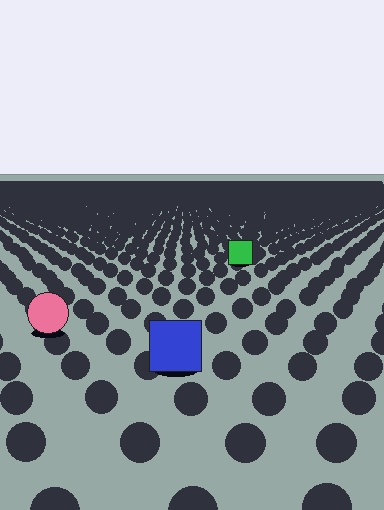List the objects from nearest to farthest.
From nearest to farthest: the blue square, the pink circle, the green square.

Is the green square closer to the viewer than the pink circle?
No. The pink circle is closer — you can tell from the texture gradient: the ground texture is coarser near it.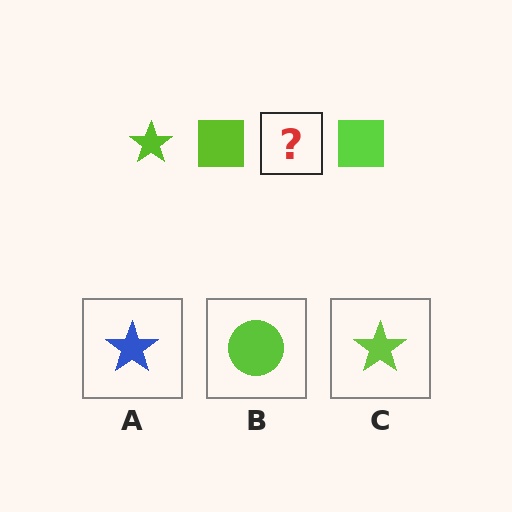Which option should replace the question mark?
Option C.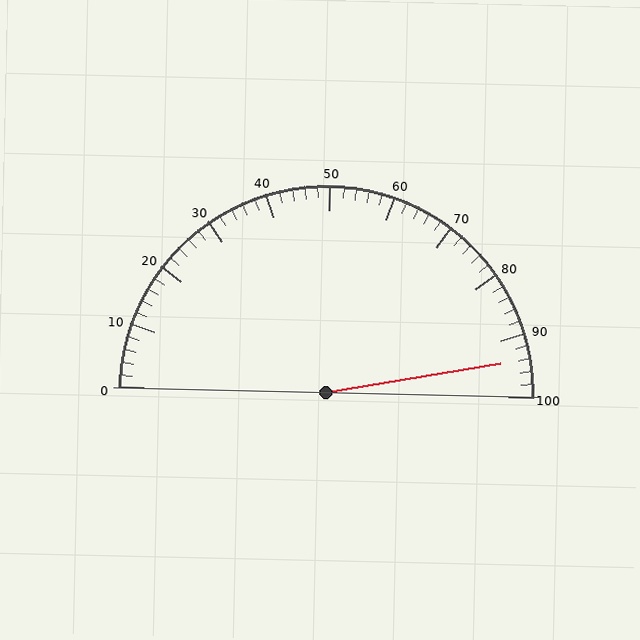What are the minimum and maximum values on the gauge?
The gauge ranges from 0 to 100.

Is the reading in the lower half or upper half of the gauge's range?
The reading is in the upper half of the range (0 to 100).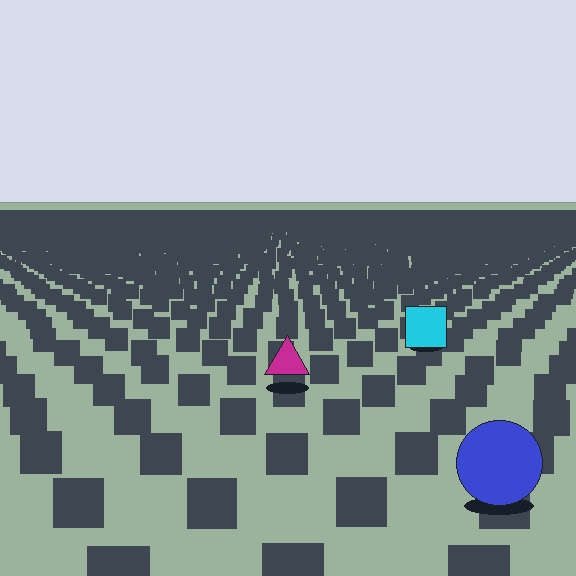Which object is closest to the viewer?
The blue circle is closest. The texture marks near it are larger and more spread out.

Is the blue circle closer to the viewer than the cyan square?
Yes. The blue circle is closer — you can tell from the texture gradient: the ground texture is coarser near it.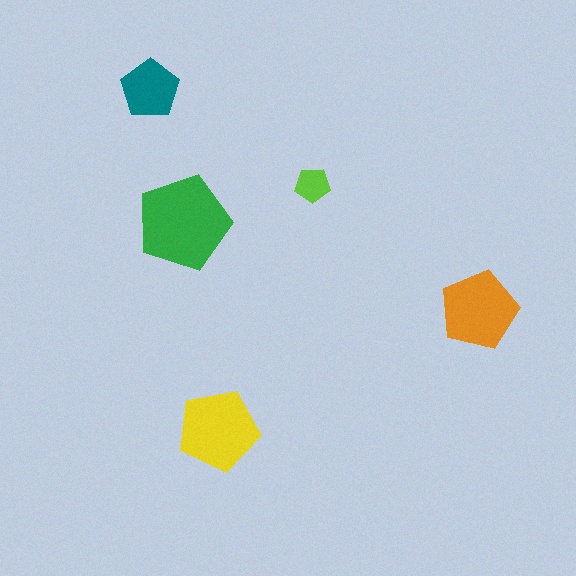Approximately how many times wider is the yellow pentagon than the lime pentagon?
About 2.5 times wider.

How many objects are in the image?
There are 5 objects in the image.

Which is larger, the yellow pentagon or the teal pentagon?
The yellow one.